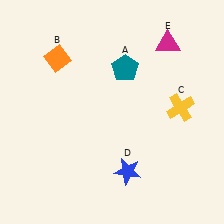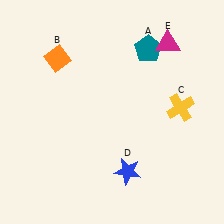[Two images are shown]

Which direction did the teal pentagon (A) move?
The teal pentagon (A) moved right.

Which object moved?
The teal pentagon (A) moved right.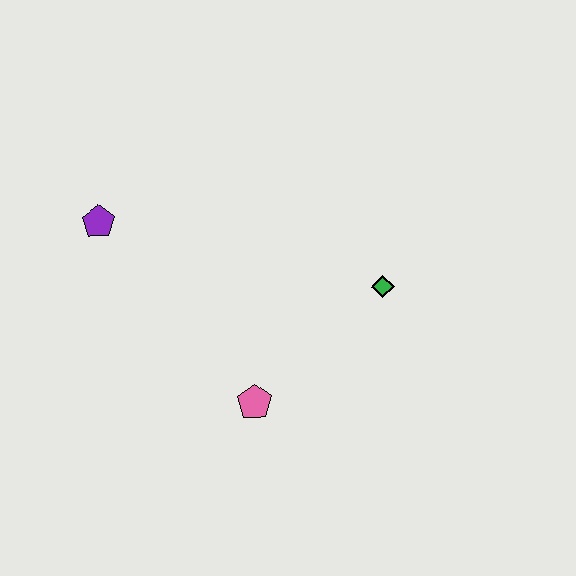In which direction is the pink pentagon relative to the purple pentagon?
The pink pentagon is below the purple pentagon.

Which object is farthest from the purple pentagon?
The green diamond is farthest from the purple pentagon.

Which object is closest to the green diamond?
The pink pentagon is closest to the green diamond.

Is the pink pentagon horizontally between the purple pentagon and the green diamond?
Yes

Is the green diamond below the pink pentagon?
No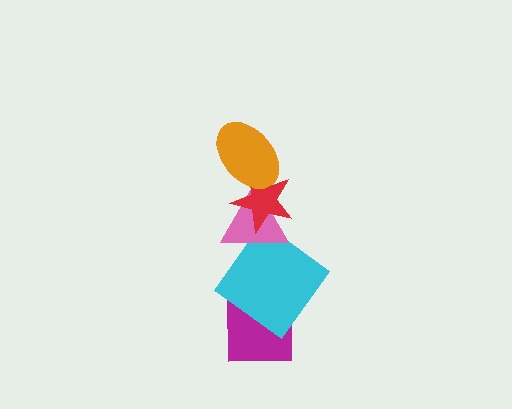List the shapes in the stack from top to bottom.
From top to bottom: the orange ellipse, the red star, the pink triangle, the cyan diamond, the magenta square.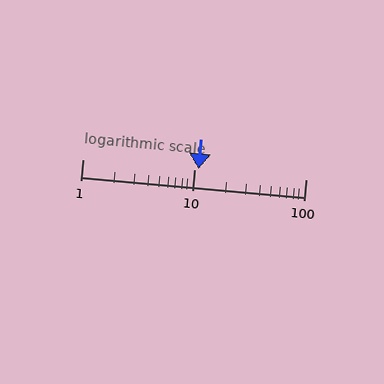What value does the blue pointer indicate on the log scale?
The pointer indicates approximately 11.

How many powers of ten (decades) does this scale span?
The scale spans 2 decades, from 1 to 100.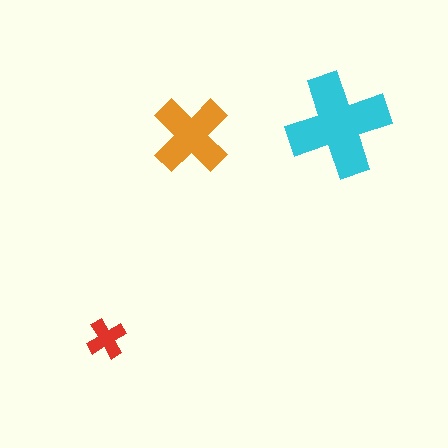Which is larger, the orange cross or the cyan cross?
The cyan one.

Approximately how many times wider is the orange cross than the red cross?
About 2 times wider.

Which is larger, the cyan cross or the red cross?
The cyan one.